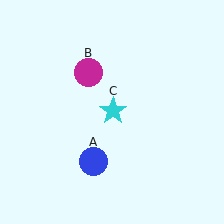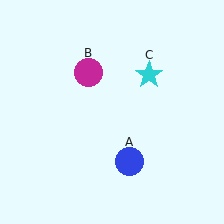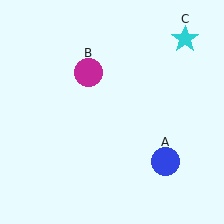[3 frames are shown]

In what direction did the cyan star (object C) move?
The cyan star (object C) moved up and to the right.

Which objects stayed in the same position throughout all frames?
Magenta circle (object B) remained stationary.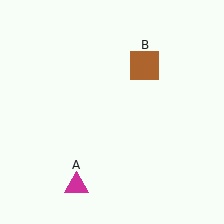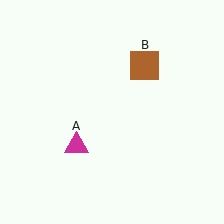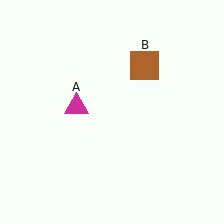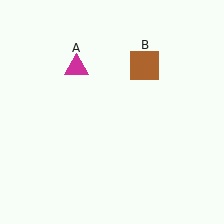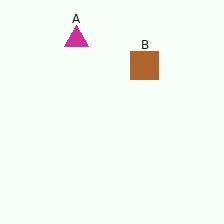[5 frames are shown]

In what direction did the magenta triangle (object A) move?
The magenta triangle (object A) moved up.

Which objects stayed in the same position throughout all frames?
Brown square (object B) remained stationary.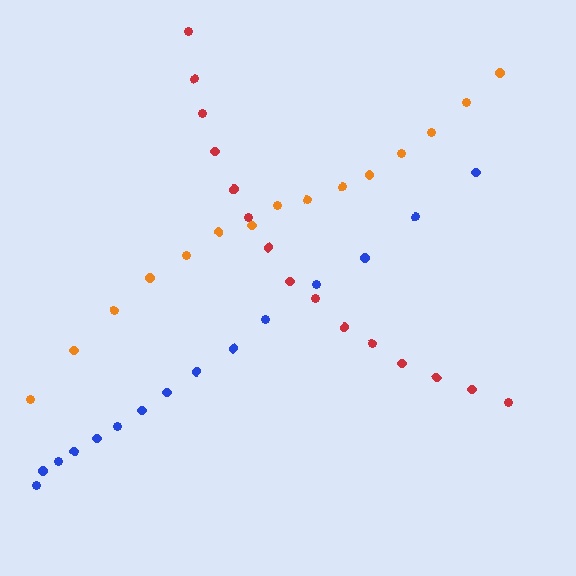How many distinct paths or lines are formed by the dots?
There are 3 distinct paths.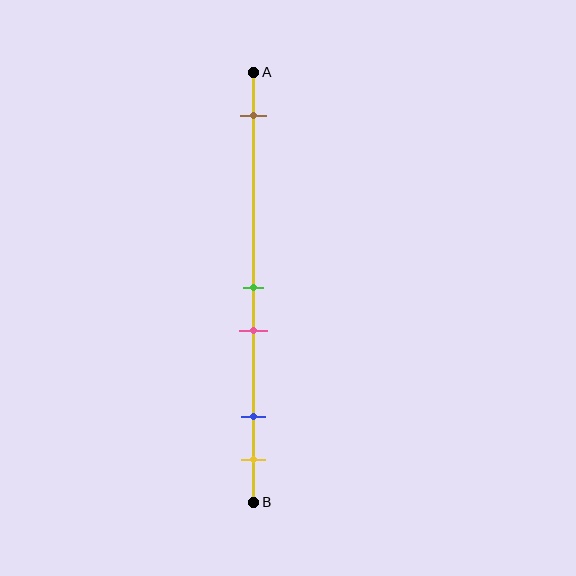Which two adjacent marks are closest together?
The green and pink marks are the closest adjacent pair.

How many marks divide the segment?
There are 5 marks dividing the segment.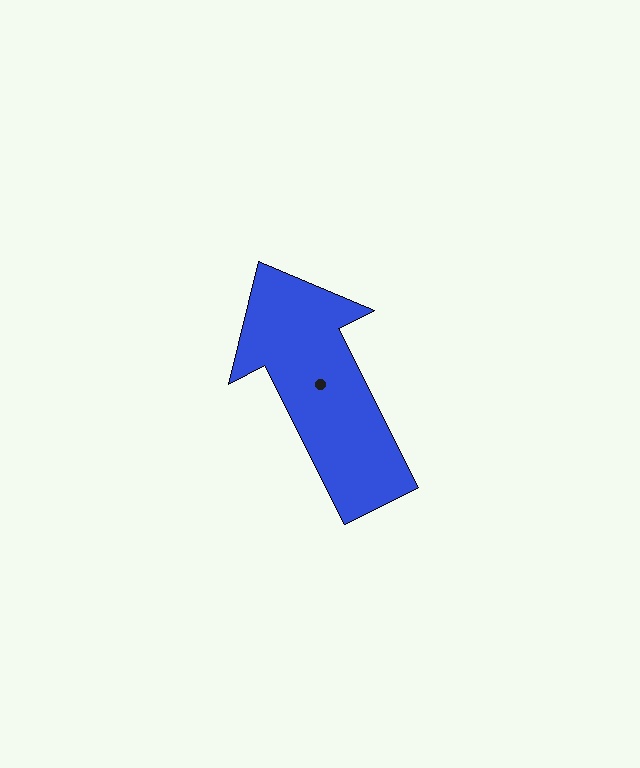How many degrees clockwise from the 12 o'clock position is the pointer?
Approximately 333 degrees.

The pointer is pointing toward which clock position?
Roughly 11 o'clock.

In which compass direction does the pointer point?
Northwest.